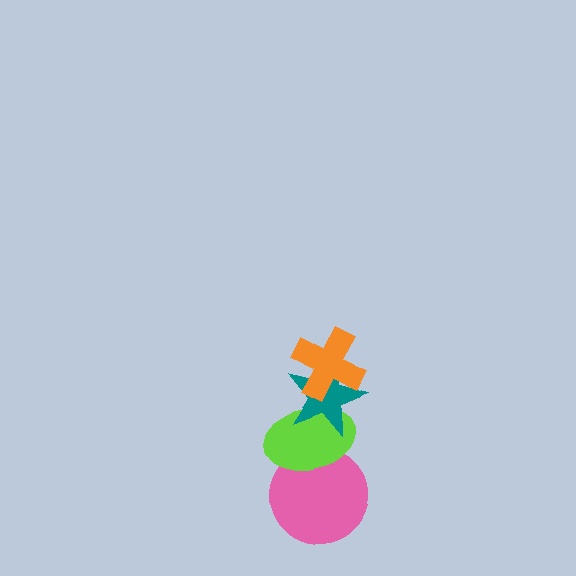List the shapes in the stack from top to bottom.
From top to bottom: the orange cross, the teal star, the lime ellipse, the pink circle.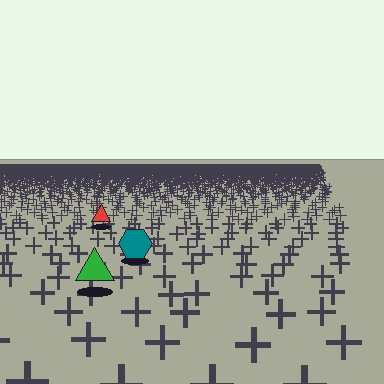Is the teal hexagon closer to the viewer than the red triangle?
Yes. The teal hexagon is closer — you can tell from the texture gradient: the ground texture is coarser near it.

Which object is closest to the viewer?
The green triangle is closest. The texture marks near it are larger and more spread out.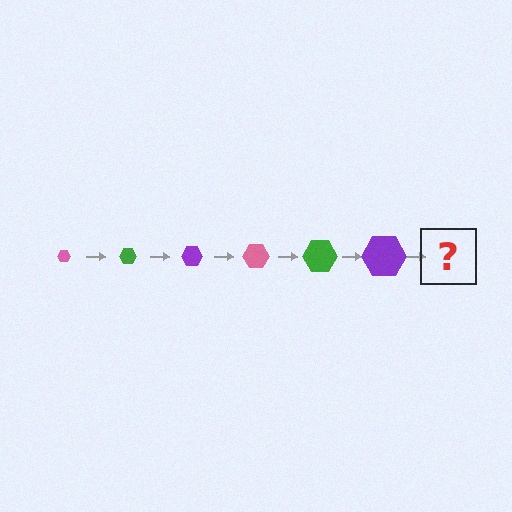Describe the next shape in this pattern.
It should be a pink hexagon, larger than the previous one.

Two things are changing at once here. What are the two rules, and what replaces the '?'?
The two rules are that the hexagon grows larger each step and the color cycles through pink, green, and purple. The '?' should be a pink hexagon, larger than the previous one.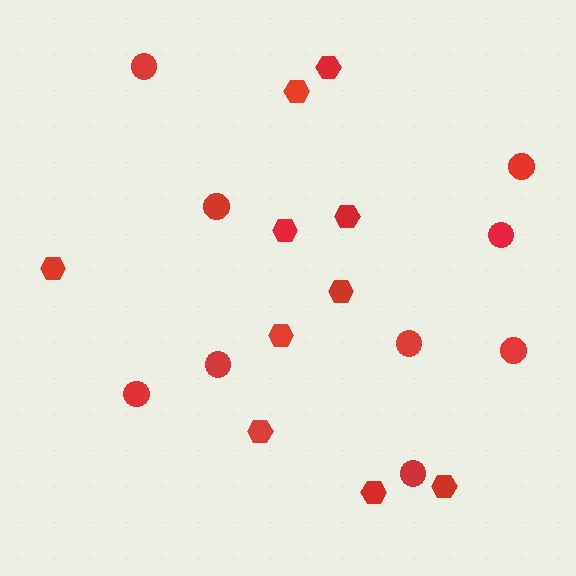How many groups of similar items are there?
There are 2 groups: one group of hexagons (10) and one group of circles (9).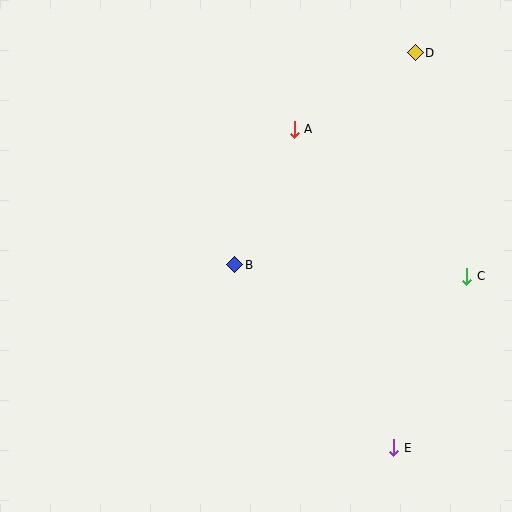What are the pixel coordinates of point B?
Point B is at (235, 265).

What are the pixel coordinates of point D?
Point D is at (415, 53).